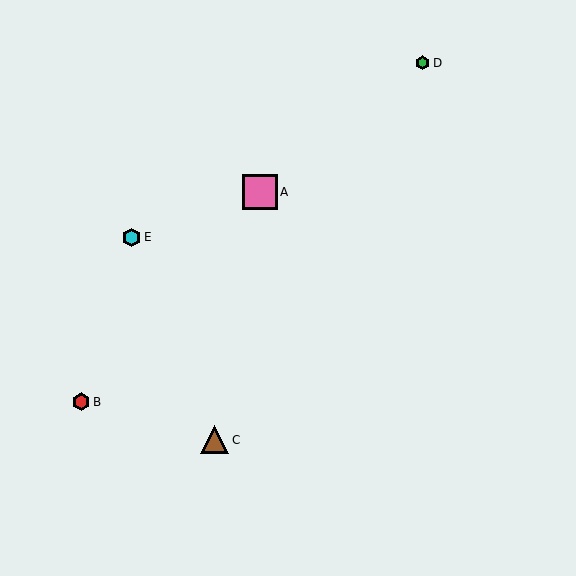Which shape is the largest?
The pink square (labeled A) is the largest.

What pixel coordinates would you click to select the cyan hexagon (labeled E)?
Click at (132, 237) to select the cyan hexagon E.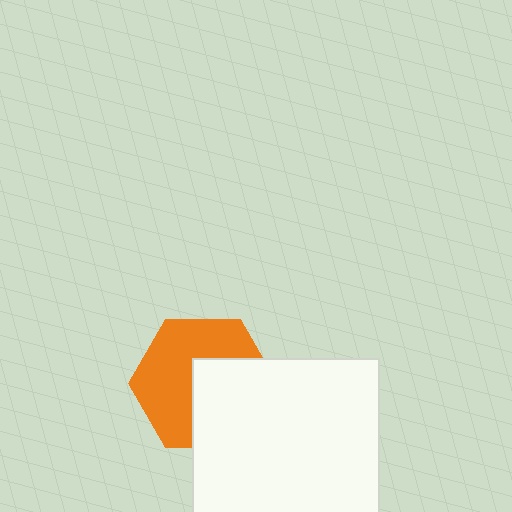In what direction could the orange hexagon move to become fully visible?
The orange hexagon could move toward the upper-left. That would shift it out from behind the white rectangle entirely.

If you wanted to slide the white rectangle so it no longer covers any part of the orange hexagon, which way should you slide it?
Slide it toward the lower-right — that is the most direct way to separate the two shapes.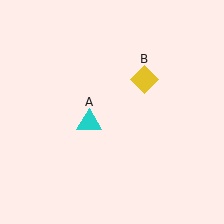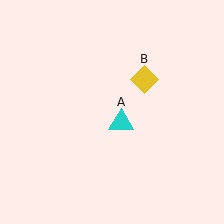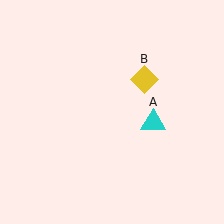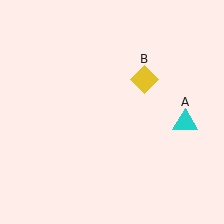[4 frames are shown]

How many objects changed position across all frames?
1 object changed position: cyan triangle (object A).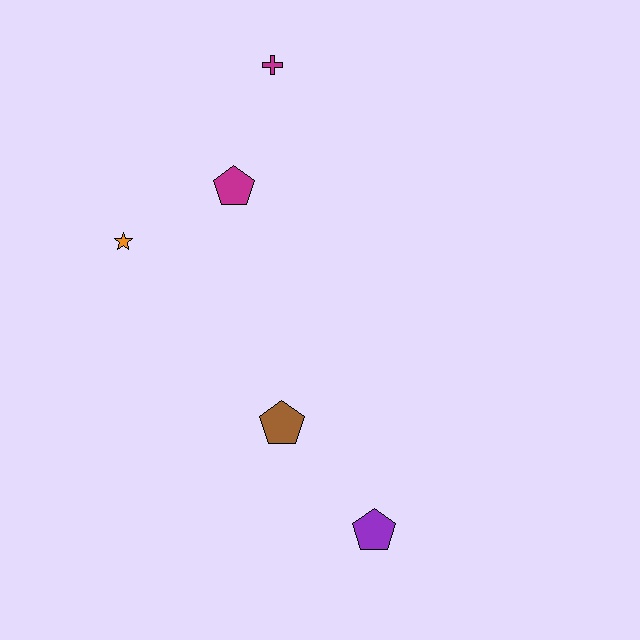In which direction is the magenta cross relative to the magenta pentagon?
The magenta cross is above the magenta pentagon.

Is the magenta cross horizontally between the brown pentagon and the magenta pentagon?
Yes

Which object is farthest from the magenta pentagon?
The purple pentagon is farthest from the magenta pentagon.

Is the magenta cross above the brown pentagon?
Yes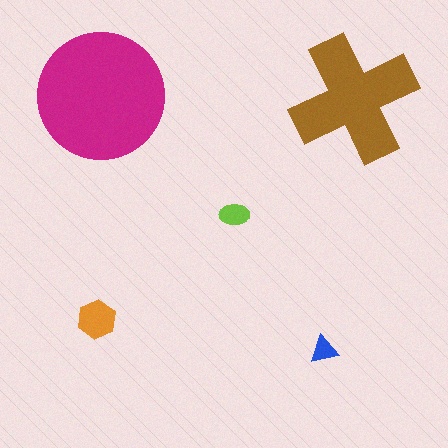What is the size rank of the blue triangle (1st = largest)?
5th.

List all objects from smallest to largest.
The blue triangle, the lime ellipse, the orange hexagon, the brown cross, the magenta circle.